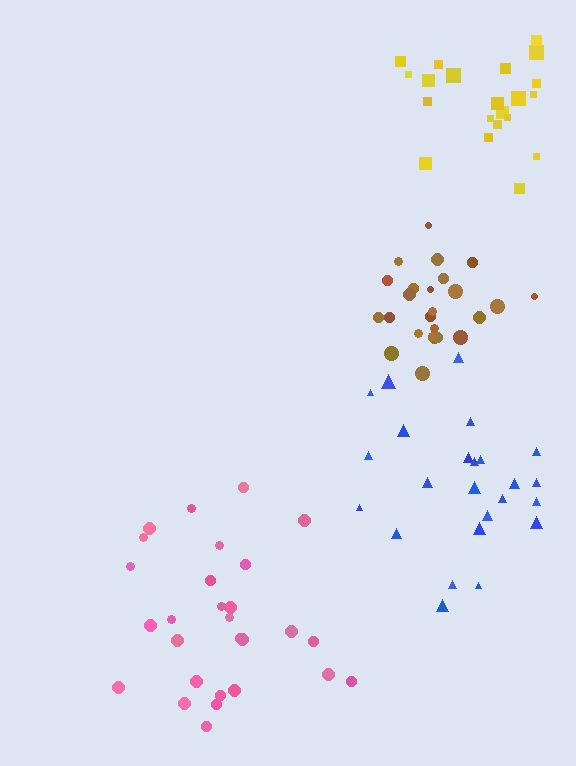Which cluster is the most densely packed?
Brown.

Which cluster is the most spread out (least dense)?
Blue.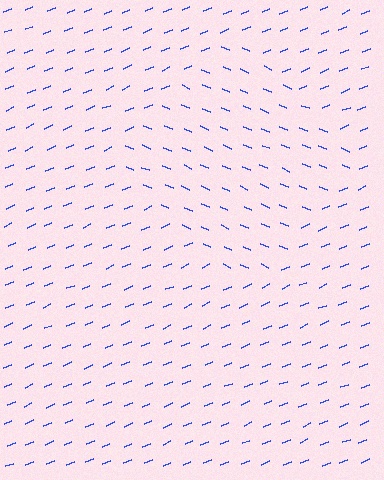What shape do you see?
I see a diamond.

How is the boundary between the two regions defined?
The boundary is defined purely by a change in line orientation (approximately 45 degrees difference). All lines are the same color and thickness.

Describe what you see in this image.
The image is filled with small blue line segments. A diamond region in the image has lines oriented differently from the surrounding lines, creating a visible texture boundary.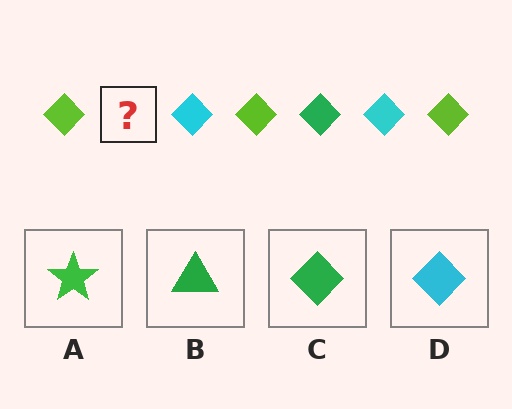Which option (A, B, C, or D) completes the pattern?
C.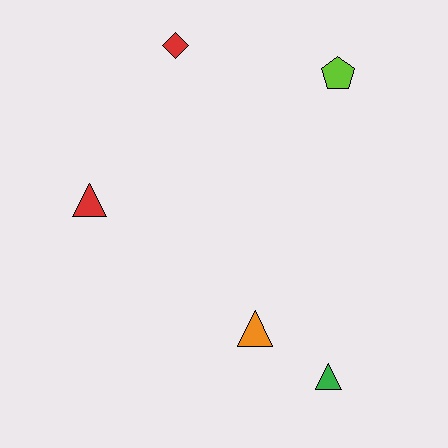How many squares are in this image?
There are no squares.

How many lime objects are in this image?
There is 1 lime object.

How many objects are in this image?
There are 5 objects.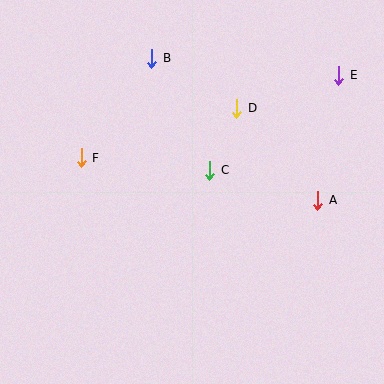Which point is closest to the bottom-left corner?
Point F is closest to the bottom-left corner.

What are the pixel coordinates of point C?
Point C is at (210, 170).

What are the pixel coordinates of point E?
Point E is at (339, 75).